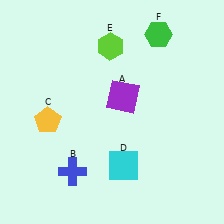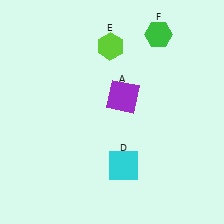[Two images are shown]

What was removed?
The blue cross (B), the yellow pentagon (C) were removed in Image 2.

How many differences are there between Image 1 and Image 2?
There are 2 differences between the two images.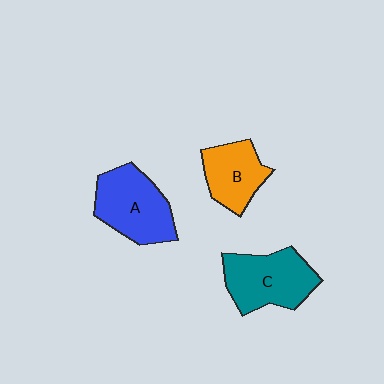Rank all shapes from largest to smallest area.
From largest to smallest: C (teal), A (blue), B (orange).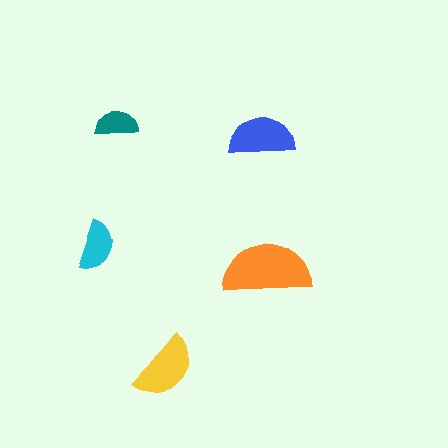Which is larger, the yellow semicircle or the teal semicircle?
The yellow one.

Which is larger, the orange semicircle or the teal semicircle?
The orange one.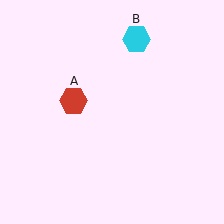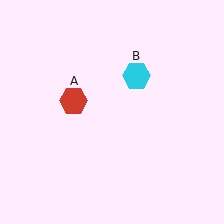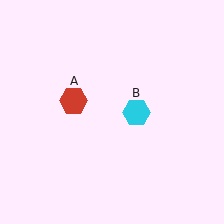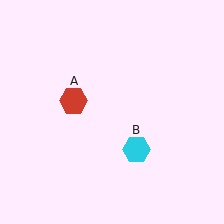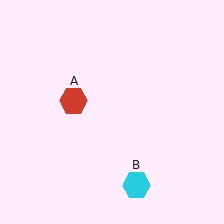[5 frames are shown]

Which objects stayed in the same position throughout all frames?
Red hexagon (object A) remained stationary.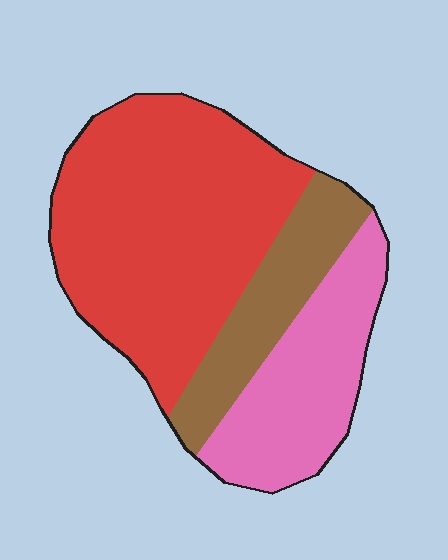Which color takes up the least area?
Brown, at roughly 20%.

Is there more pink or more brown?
Pink.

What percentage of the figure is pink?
Pink takes up between a sixth and a third of the figure.